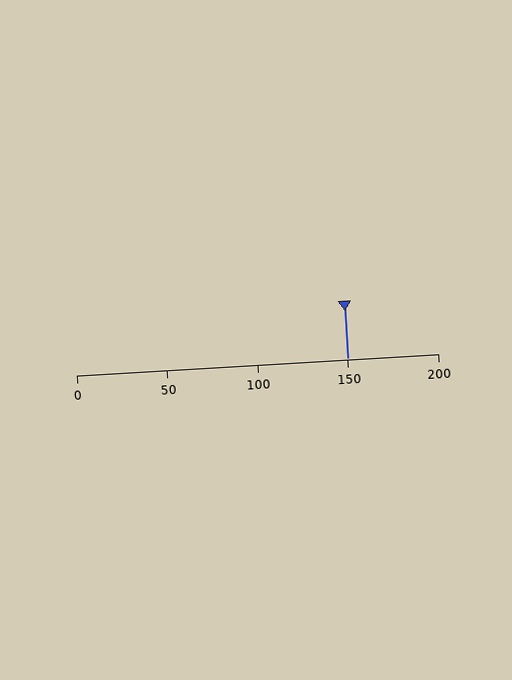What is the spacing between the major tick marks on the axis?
The major ticks are spaced 50 apart.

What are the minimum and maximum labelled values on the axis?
The axis runs from 0 to 200.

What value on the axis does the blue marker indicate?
The marker indicates approximately 150.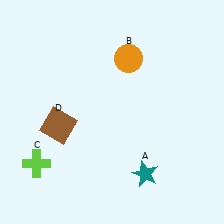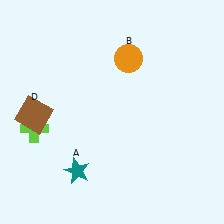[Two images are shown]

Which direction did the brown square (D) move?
The brown square (D) moved left.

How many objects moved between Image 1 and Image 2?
3 objects moved between the two images.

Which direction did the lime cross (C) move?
The lime cross (C) moved up.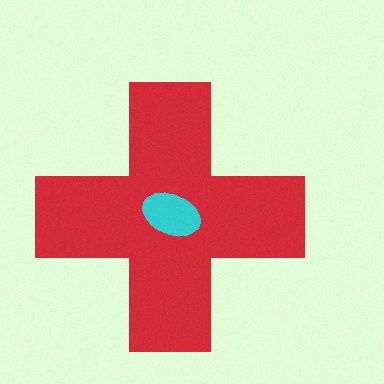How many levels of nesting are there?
2.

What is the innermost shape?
The cyan ellipse.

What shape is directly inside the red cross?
The cyan ellipse.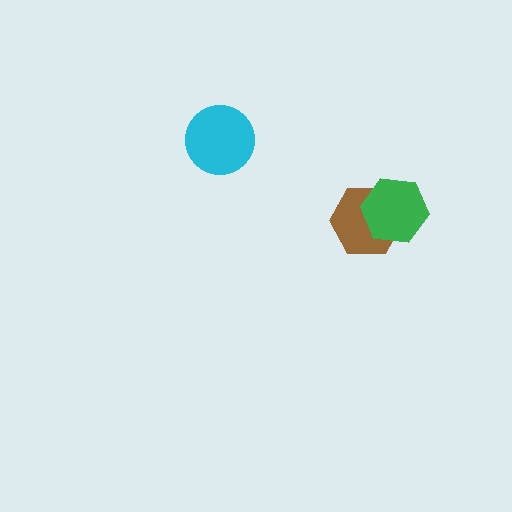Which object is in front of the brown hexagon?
The green hexagon is in front of the brown hexagon.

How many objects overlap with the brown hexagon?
1 object overlaps with the brown hexagon.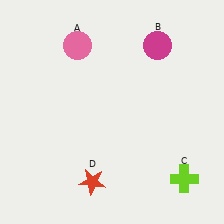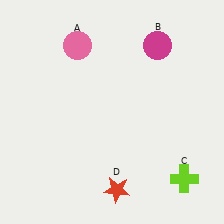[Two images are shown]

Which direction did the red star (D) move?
The red star (D) moved right.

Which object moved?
The red star (D) moved right.